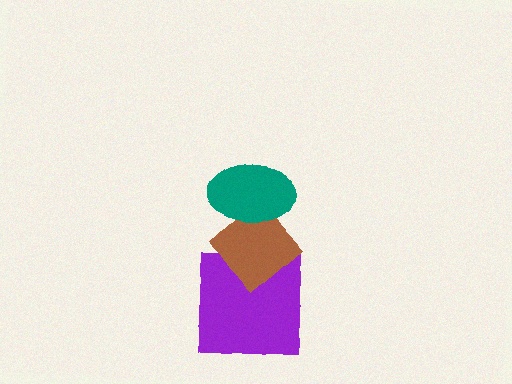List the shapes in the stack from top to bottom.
From top to bottom: the teal ellipse, the brown diamond, the purple square.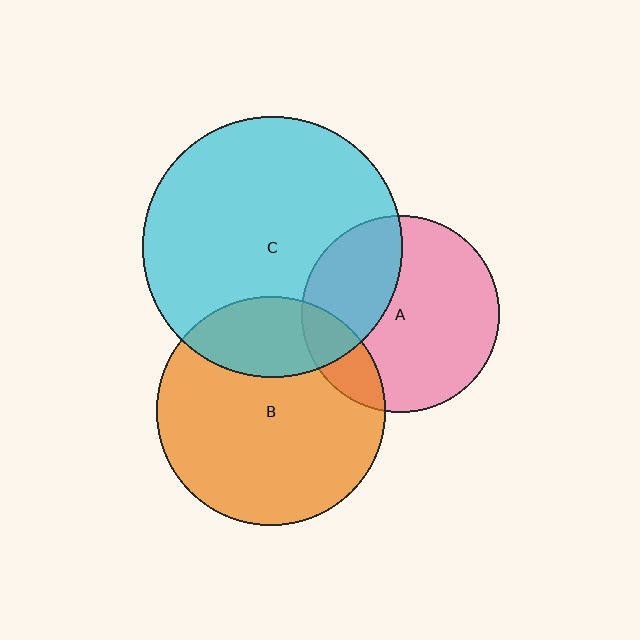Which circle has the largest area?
Circle C (cyan).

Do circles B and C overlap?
Yes.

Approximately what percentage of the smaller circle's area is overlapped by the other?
Approximately 25%.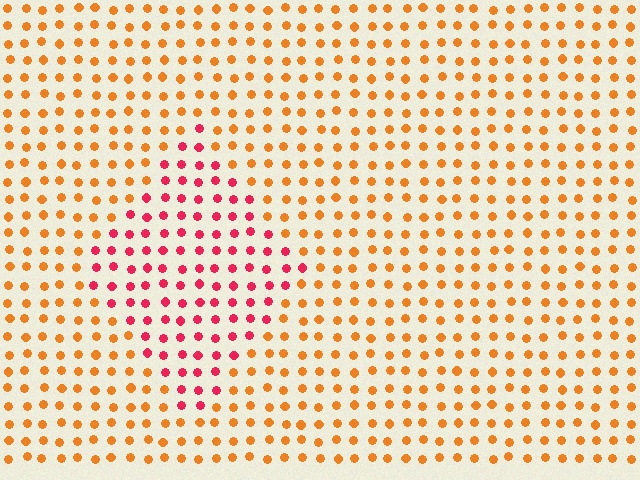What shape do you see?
I see a diamond.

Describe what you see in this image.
The image is filled with small orange elements in a uniform arrangement. A diamond-shaped region is visible where the elements are tinted to a slightly different hue, forming a subtle color boundary.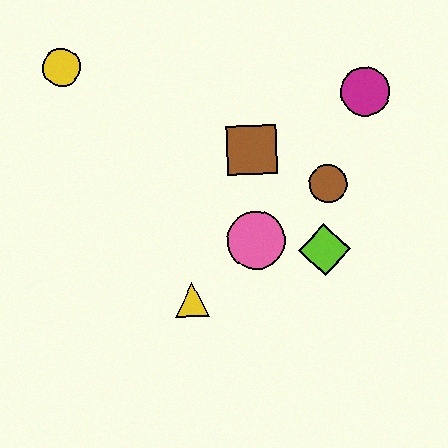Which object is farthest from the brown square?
The yellow circle is farthest from the brown square.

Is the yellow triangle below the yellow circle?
Yes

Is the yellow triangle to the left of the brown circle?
Yes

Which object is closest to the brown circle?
The lime diamond is closest to the brown circle.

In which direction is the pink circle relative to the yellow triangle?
The pink circle is to the right of the yellow triangle.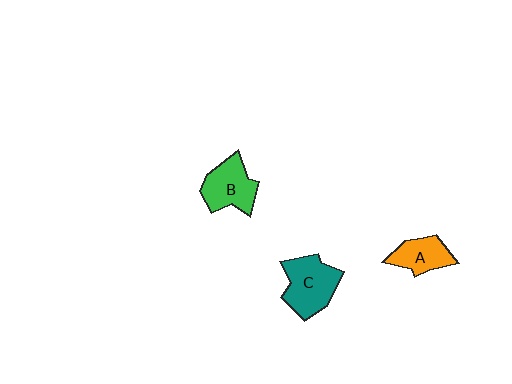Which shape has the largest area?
Shape C (teal).